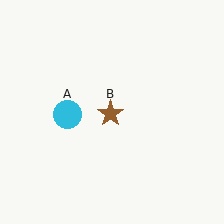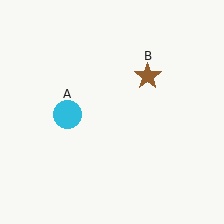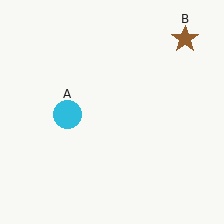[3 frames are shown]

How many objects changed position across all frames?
1 object changed position: brown star (object B).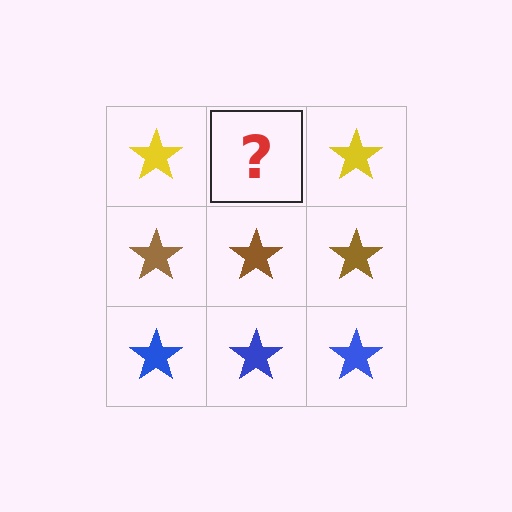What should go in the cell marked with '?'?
The missing cell should contain a yellow star.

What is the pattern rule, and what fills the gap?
The rule is that each row has a consistent color. The gap should be filled with a yellow star.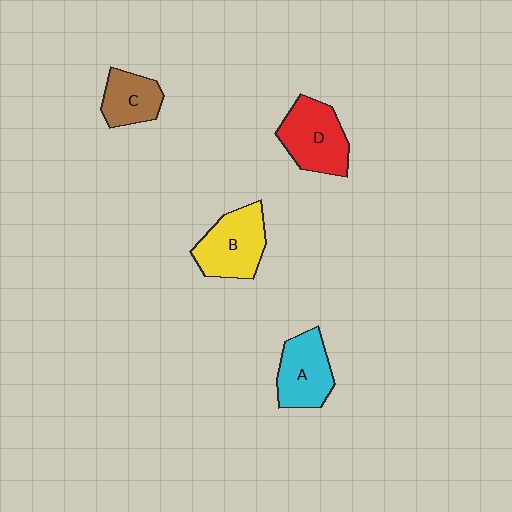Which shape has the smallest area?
Shape C (brown).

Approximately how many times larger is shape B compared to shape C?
Approximately 1.4 times.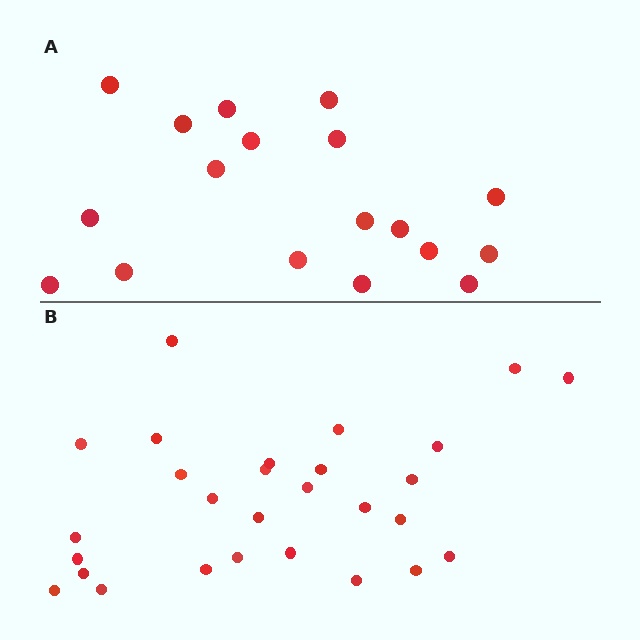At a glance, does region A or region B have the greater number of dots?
Region B (the bottom region) has more dots.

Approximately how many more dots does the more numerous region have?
Region B has roughly 10 or so more dots than region A.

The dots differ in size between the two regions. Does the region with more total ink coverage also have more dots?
No. Region A has more total ink coverage because its dots are larger, but region B actually contains more individual dots. Total area can be misleading — the number of items is what matters here.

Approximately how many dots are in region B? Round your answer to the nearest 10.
About 30 dots. (The exact count is 28, which rounds to 30.)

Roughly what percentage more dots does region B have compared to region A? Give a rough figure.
About 55% more.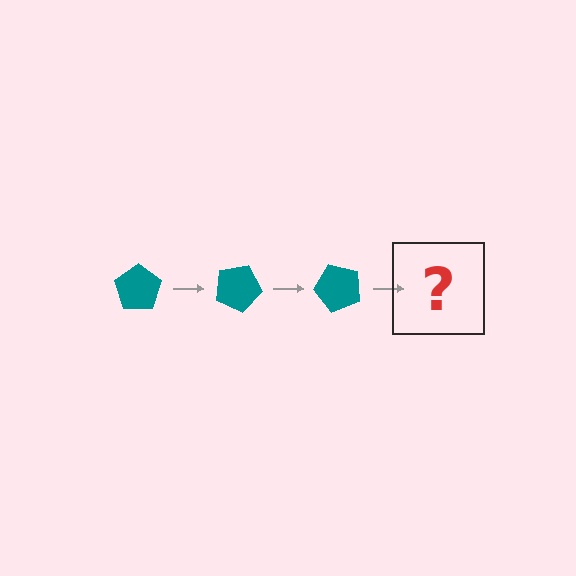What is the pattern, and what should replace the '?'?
The pattern is that the pentagon rotates 25 degrees each step. The '?' should be a teal pentagon rotated 75 degrees.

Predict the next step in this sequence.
The next step is a teal pentagon rotated 75 degrees.